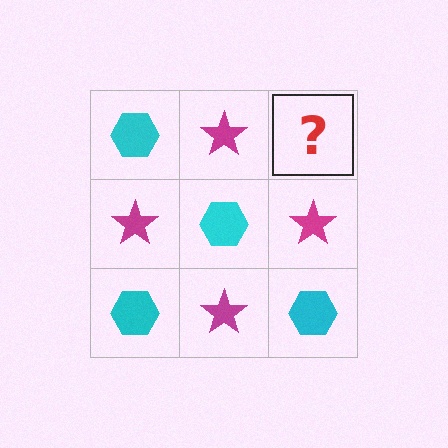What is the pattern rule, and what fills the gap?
The rule is that it alternates cyan hexagon and magenta star in a checkerboard pattern. The gap should be filled with a cyan hexagon.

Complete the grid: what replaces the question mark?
The question mark should be replaced with a cyan hexagon.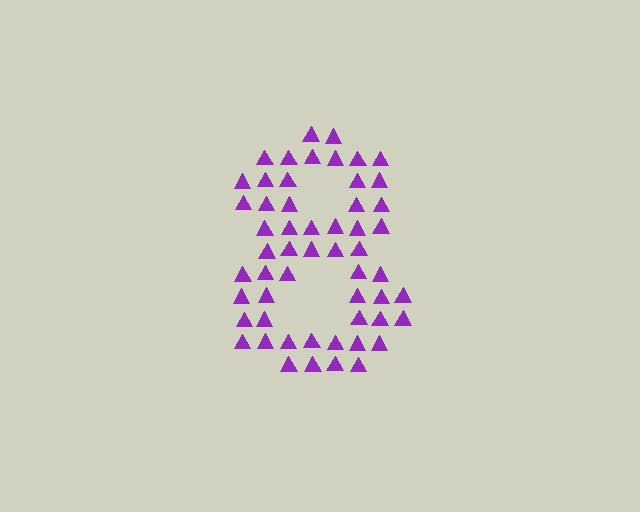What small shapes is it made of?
It is made of small triangles.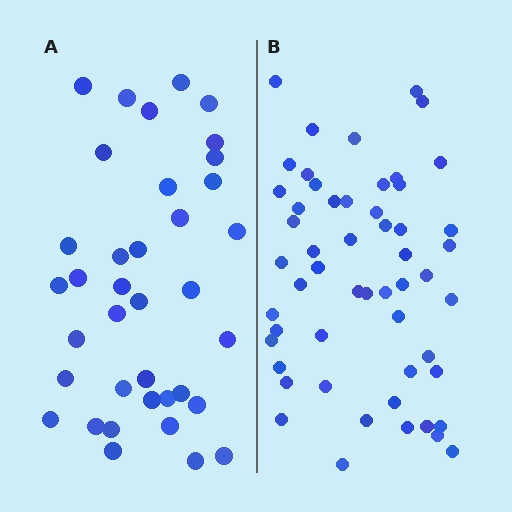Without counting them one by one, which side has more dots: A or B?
Region B (the right region) has more dots.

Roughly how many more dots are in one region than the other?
Region B has approximately 15 more dots than region A.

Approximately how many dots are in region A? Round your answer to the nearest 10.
About 40 dots. (The exact count is 37, which rounds to 40.)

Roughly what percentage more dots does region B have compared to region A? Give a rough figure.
About 45% more.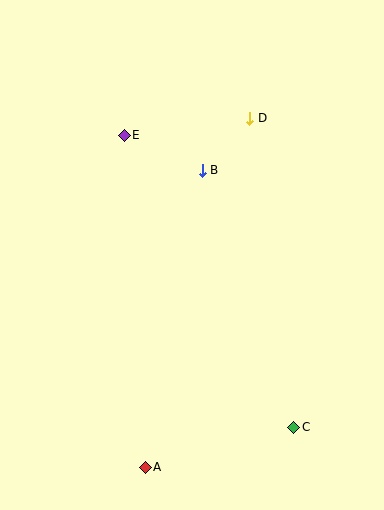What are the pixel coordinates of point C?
Point C is at (294, 427).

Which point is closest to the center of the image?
Point B at (202, 170) is closest to the center.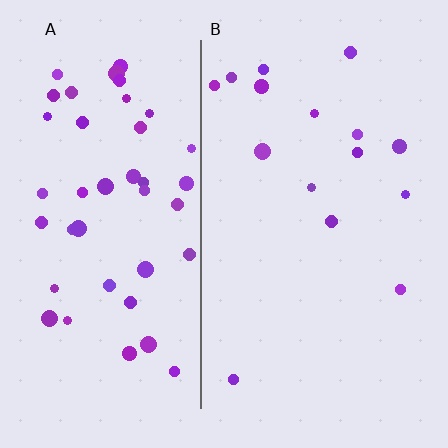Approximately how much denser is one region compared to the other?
Approximately 2.9× — region A over region B.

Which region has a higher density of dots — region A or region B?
A (the left).